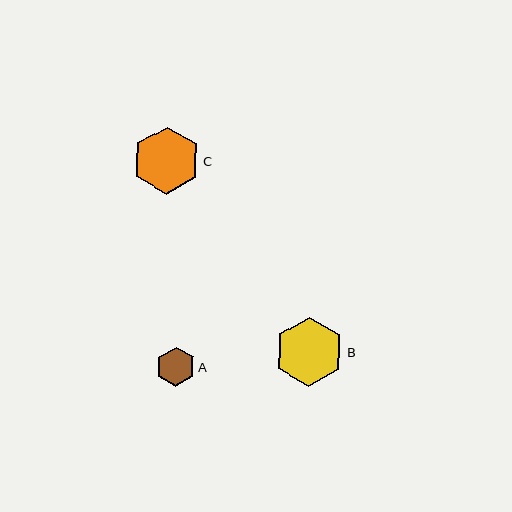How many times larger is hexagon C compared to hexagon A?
Hexagon C is approximately 1.7 times the size of hexagon A.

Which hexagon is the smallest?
Hexagon A is the smallest with a size of approximately 39 pixels.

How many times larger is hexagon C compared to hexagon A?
Hexagon C is approximately 1.7 times the size of hexagon A.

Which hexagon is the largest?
Hexagon B is the largest with a size of approximately 69 pixels.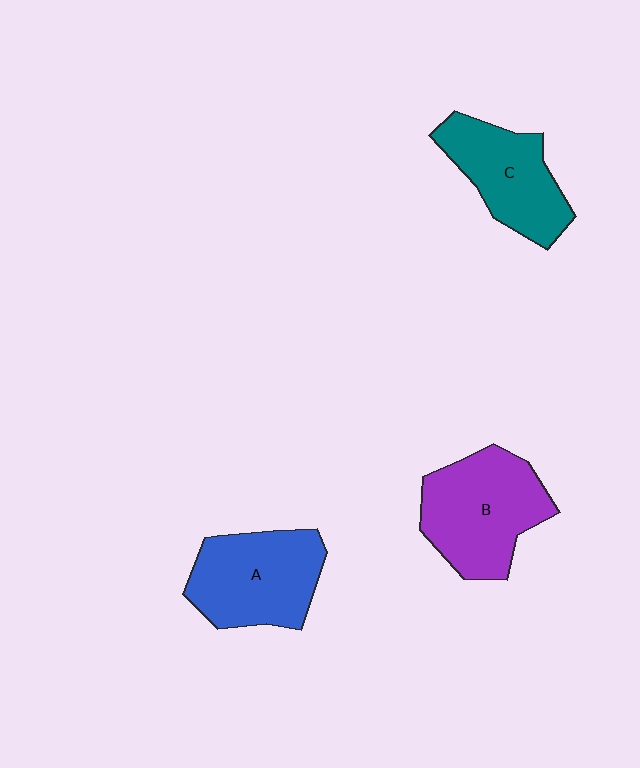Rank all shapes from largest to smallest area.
From largest to smallest: B (purple), A (blue), C (teal).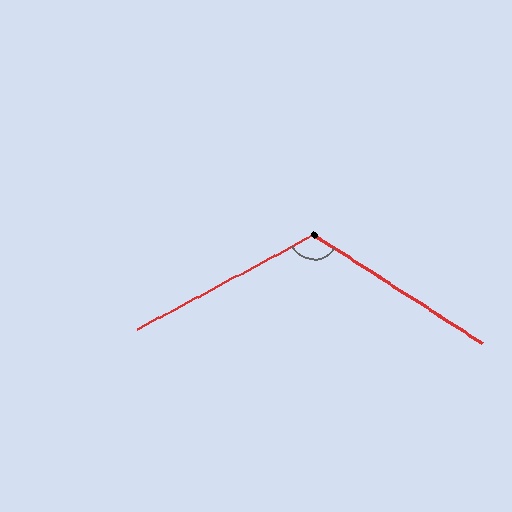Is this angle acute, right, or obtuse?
It is obtuse.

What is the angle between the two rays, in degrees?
Approximately 119 degrees.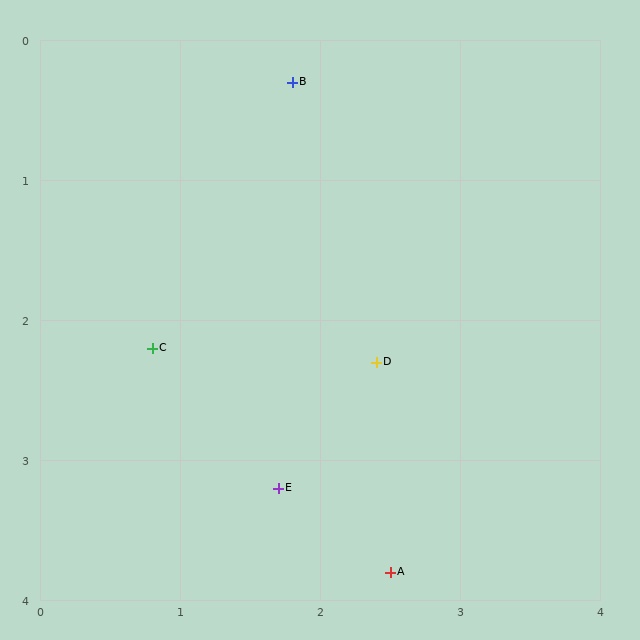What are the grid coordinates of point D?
Point D is at approximately (2.4, 2.3).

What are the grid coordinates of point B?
Point B is at approximately (1.8, 0.3).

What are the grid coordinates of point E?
Point E is at approximately (1.7, 3.2).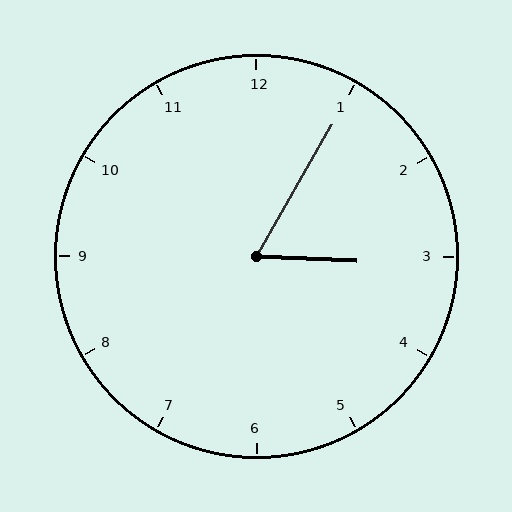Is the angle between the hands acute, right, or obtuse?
It is acute.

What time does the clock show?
3:05.